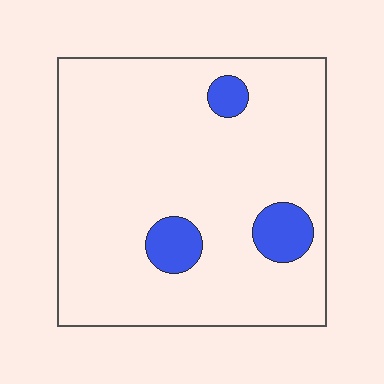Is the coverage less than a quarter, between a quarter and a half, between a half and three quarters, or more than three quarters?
Less than a quarter.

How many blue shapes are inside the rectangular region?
3.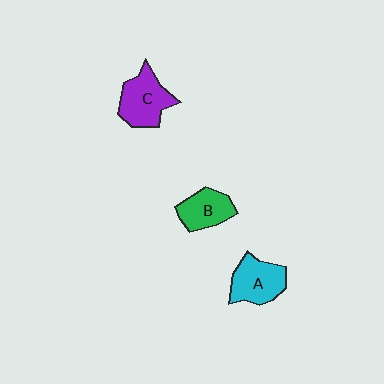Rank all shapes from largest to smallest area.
From largest to smallest: C (purple), A (cyan), B (green).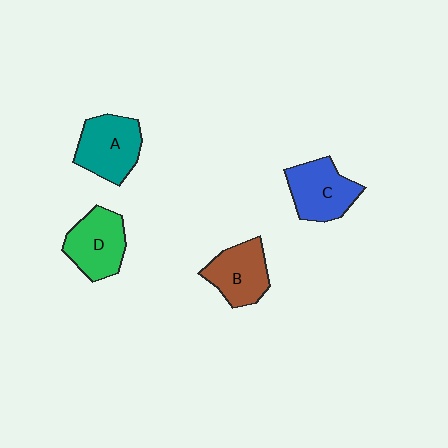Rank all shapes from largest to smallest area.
From largest to smallest: A (teal), D (green), C (blue), B (brown).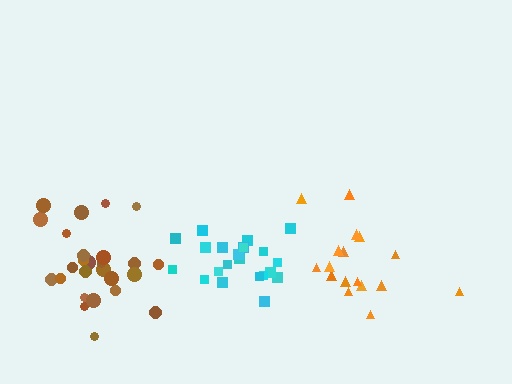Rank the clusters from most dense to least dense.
cyan, brown, orange.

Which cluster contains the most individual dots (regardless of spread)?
Brown (26).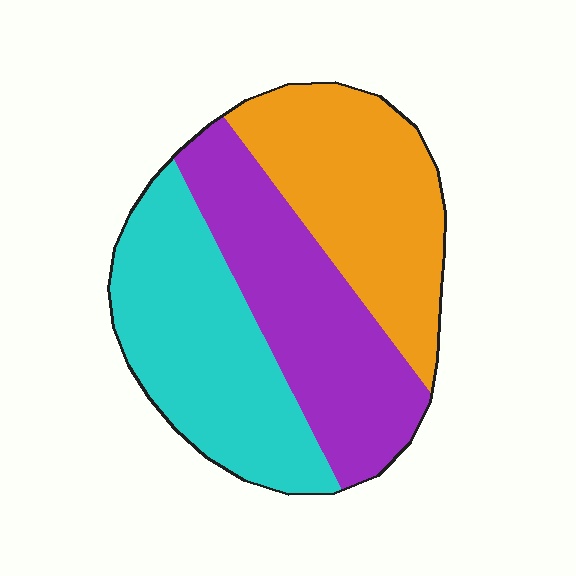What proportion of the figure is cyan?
Cyan takes up about one third (1/3) of the figure.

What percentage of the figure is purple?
Purple covers around 35% of the figure.